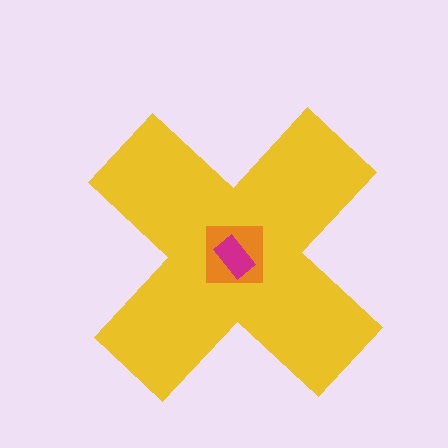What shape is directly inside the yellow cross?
The orange square.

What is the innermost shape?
The magenta rectangle.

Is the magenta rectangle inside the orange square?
Yes.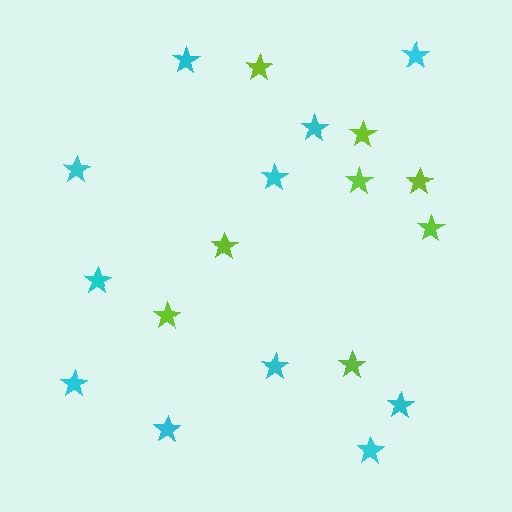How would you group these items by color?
There are 2 groups: one group of cyan stars (11) and one group of lime stars (8).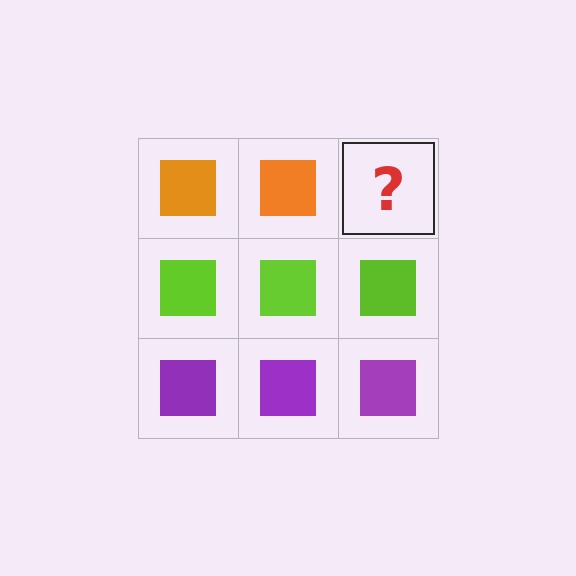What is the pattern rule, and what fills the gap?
The rule is that each row has a consistent color. The gap should be filled with an orange square.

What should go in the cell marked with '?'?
The missing cell should contain an orange square.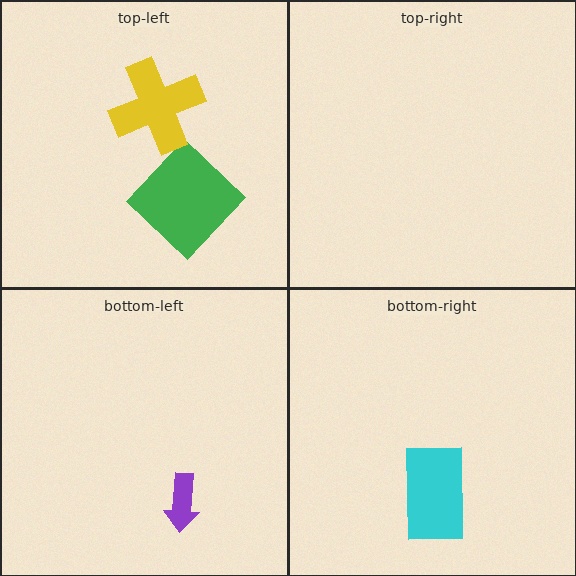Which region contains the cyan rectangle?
The bottom-right region.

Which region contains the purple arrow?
The bottom-left region.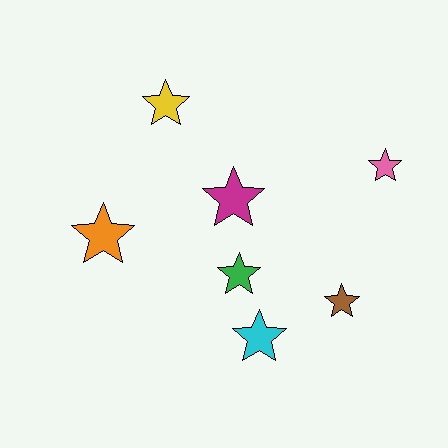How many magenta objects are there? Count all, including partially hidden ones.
There is 1 magenta object.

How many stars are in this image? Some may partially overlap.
There are 7 stars.